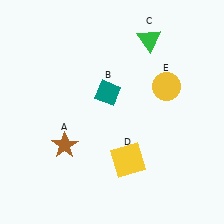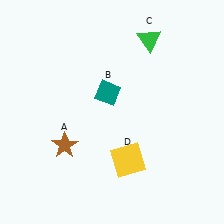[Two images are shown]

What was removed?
The yellow circle (E) was removed in Image 2.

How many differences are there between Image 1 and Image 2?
There is 1 difference between the two images.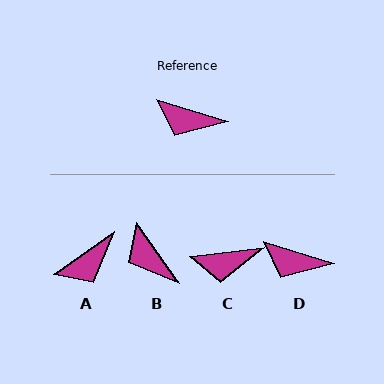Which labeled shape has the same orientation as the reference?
D.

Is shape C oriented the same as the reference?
No, it is off by about 24 degrees.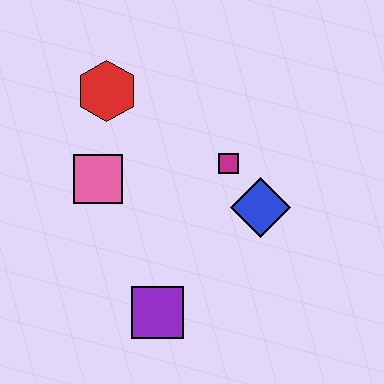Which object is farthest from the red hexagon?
The purple square is farthest from the red hexagon.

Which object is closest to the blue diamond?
The magenta square is closest to the blue diamond.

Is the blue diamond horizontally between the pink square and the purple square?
No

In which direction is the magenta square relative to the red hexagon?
The magenta square is to the right of the red hexagon.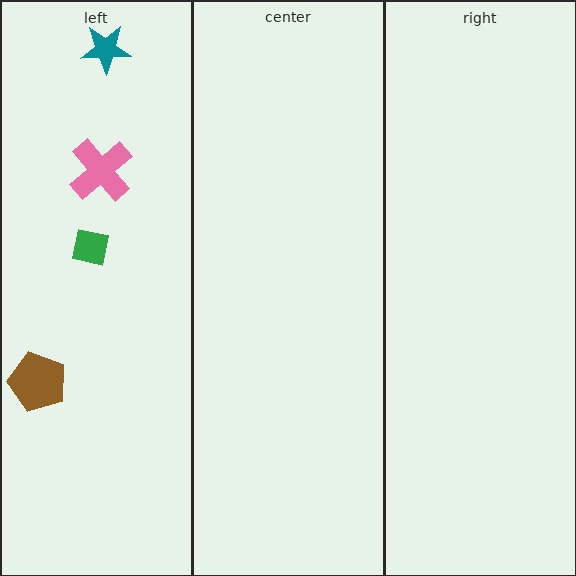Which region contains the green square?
The left region.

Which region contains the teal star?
The left region.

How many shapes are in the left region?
4.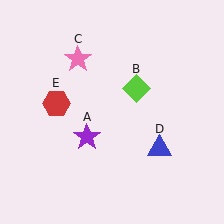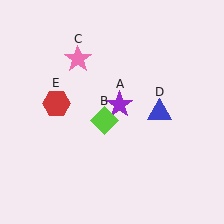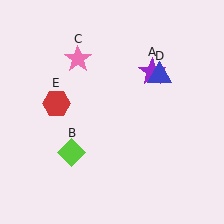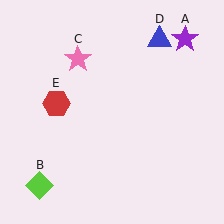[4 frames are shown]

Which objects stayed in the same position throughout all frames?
Pink star (object C) and red hexagon (object E) remained stationary.